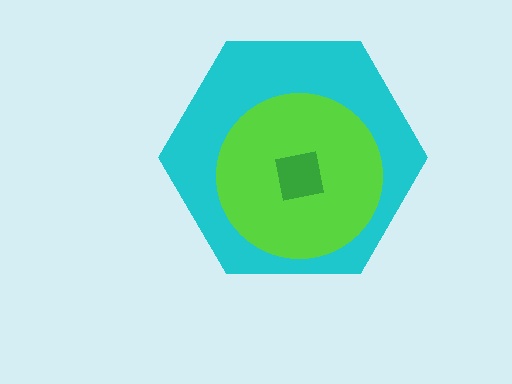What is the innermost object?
The green square.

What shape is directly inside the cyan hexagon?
The lime circle.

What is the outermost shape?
The cyan hexagon.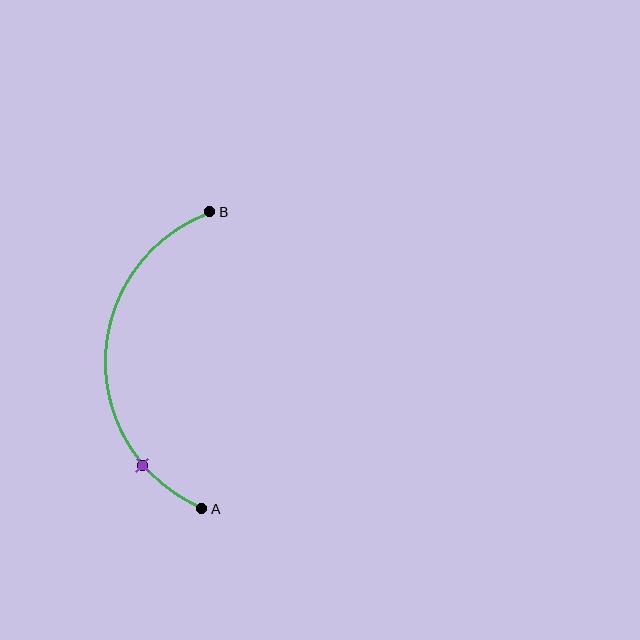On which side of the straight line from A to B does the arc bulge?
The arc bulges to the left of the straight line connecting A and B.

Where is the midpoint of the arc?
The arc midpoint is the point on the curve farthest from the straight line joining A and B. It sits to the left of that line.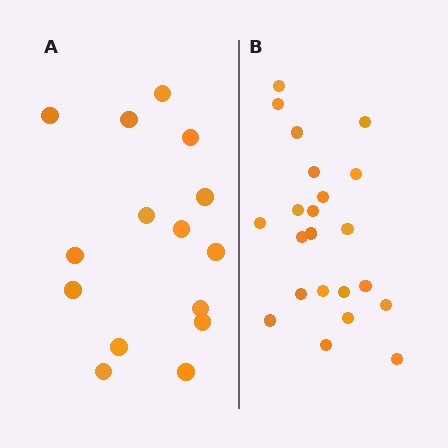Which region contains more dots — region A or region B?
Region B (the right region) has more dots.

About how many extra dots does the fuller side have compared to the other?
Region B has roughly 8 or so more dots than region A.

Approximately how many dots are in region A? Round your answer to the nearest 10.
About 20 dots. (The exact count is 15, which rounds to 20.)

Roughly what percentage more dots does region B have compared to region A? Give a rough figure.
About 45% more.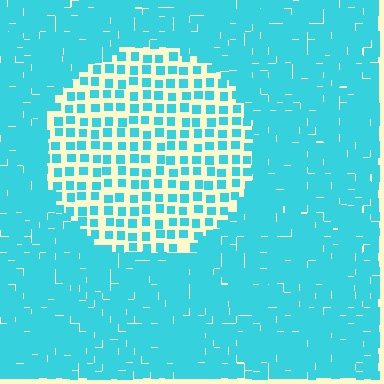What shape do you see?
I see a circle.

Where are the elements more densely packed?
The elements are more densely packed outside the circle boundary.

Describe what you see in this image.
The image contains small cyan elements arranged at two different densities. A circle-shaped region is visible where the elements are less densely packed than the surrounding area.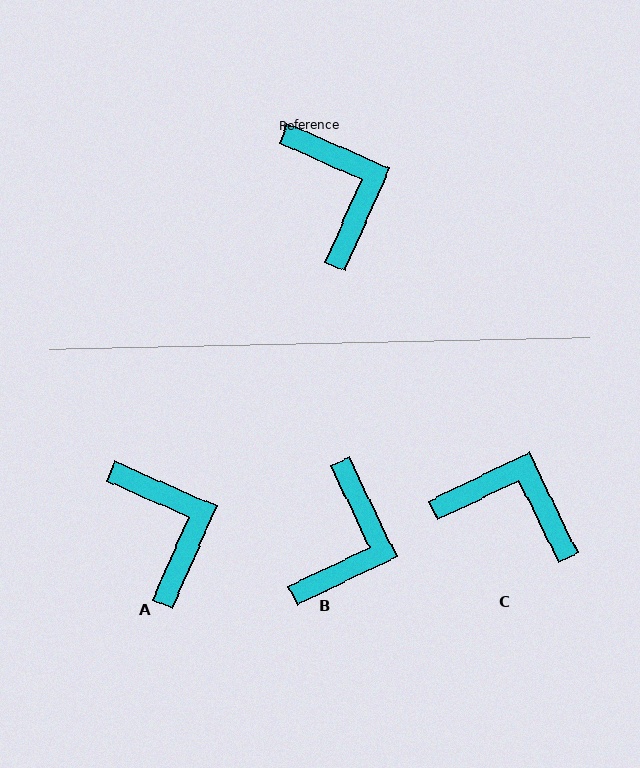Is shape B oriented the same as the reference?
No, it is off by about 41 degrees.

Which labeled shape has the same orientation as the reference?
A.